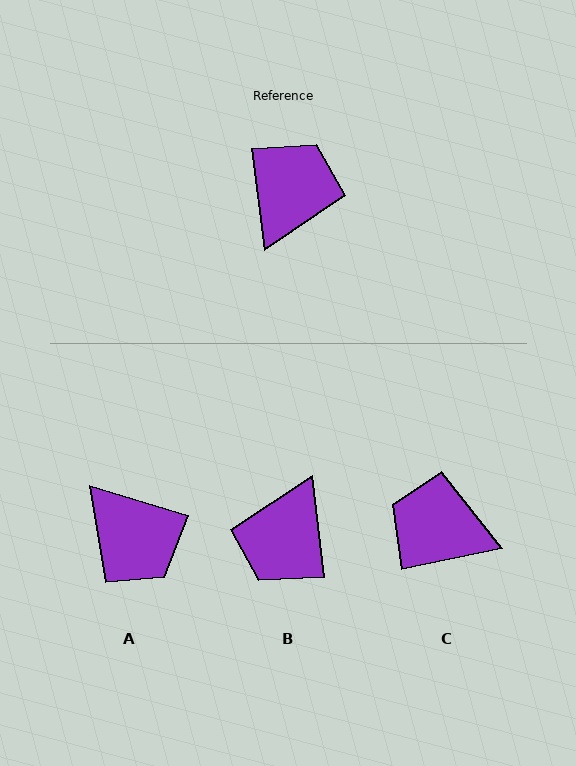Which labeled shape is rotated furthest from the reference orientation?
B, about 179 degrees away.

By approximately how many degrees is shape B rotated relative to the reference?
Approximately 179 degrees counter-clockwise.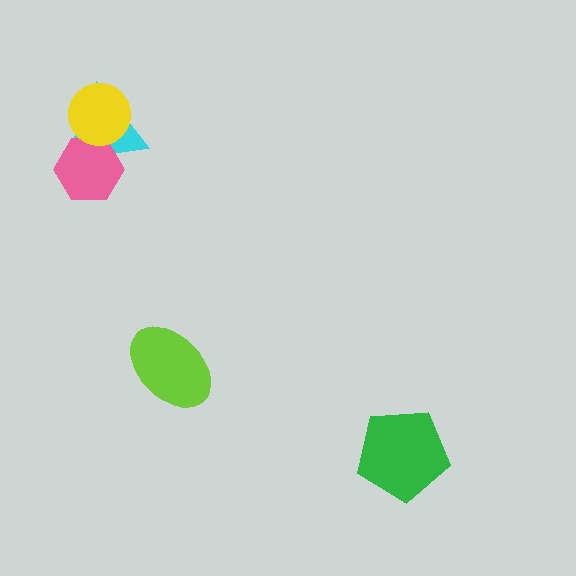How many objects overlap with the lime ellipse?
0 objects overlap with the lime ellipse.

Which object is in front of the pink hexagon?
The yellow circle is in front of the pink hexagon.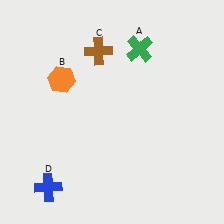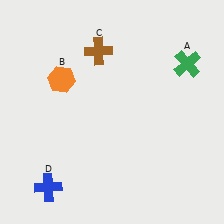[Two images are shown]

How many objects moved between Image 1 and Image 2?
1 object moved between the two images.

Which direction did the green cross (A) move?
The green cross (A) moved right.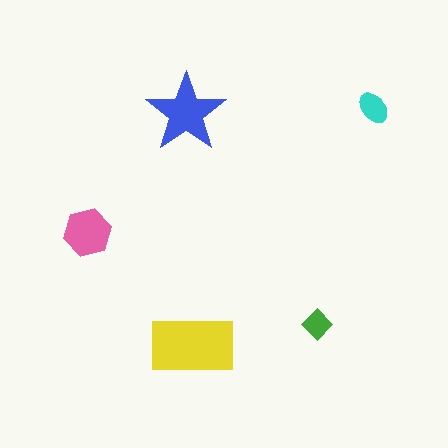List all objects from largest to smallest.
The yellow rectangle, the blue star, the pink hexagon, the cyan ellipse, the green diamond.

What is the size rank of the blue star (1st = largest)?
2nd.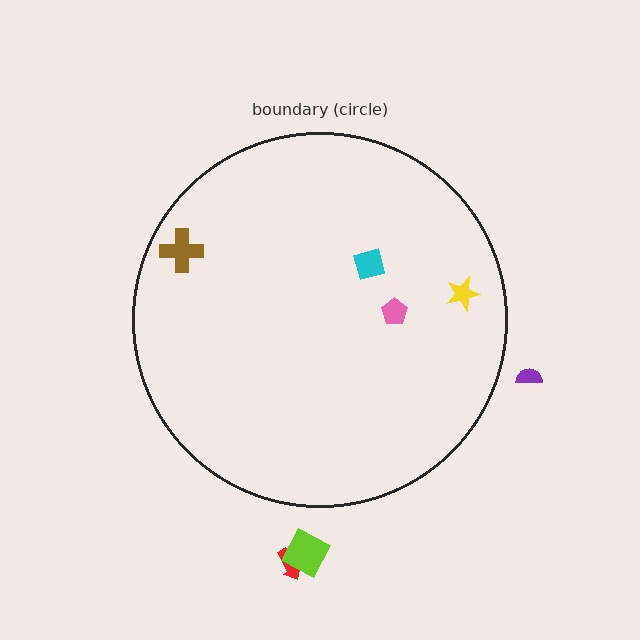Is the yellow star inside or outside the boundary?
Inside.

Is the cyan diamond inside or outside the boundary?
Inside.